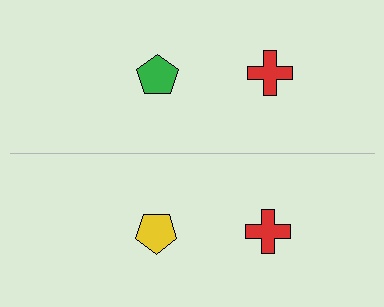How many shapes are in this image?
There are 4 shapes in this image.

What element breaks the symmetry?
The yellow pentagon on the bottom side breaks the symmetry — its mirror counterpart is green.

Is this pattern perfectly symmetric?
No, the pattern is not perfectly symmetric. The yellow pentagon on the bottom side breaks the symmetry — its mirror counterpart is green.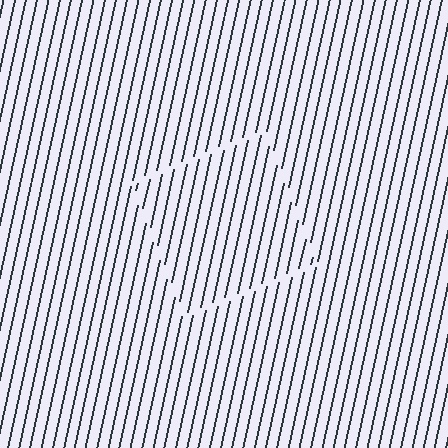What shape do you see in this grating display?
An illusory square. The interior of the shape contains the same grating, shifted by half a period — the contour is defined by the phase discontinuity where line-ends from the inner and outer gratings abut.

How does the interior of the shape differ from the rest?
The interior of the shape contains the same grating, shifted by half a period — the contour is defined by the phase discontinuity where line-ends from the inner and outer gratings abut.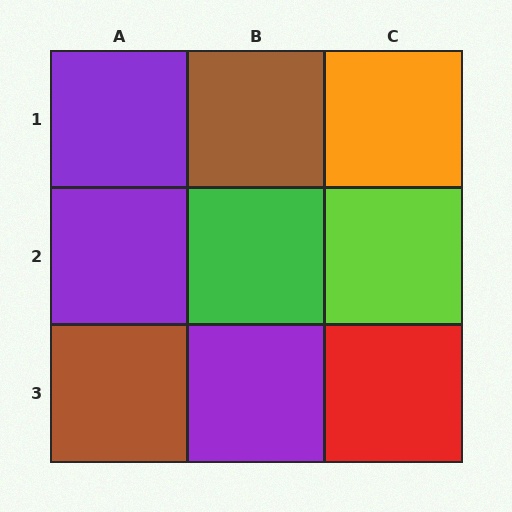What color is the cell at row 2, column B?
Green.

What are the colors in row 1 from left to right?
Purple, brown, orange.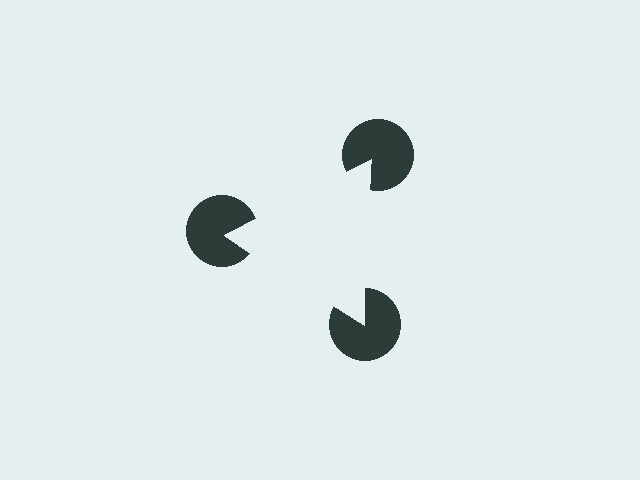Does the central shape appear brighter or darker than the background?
It typically appears slightly brighter than the background, even though no actual brightness change is drawn.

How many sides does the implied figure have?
3 sides.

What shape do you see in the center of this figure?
An illusory triangle — its edges are inferred from the aligned wedge cuts in the pac-man discs, not physically drawn.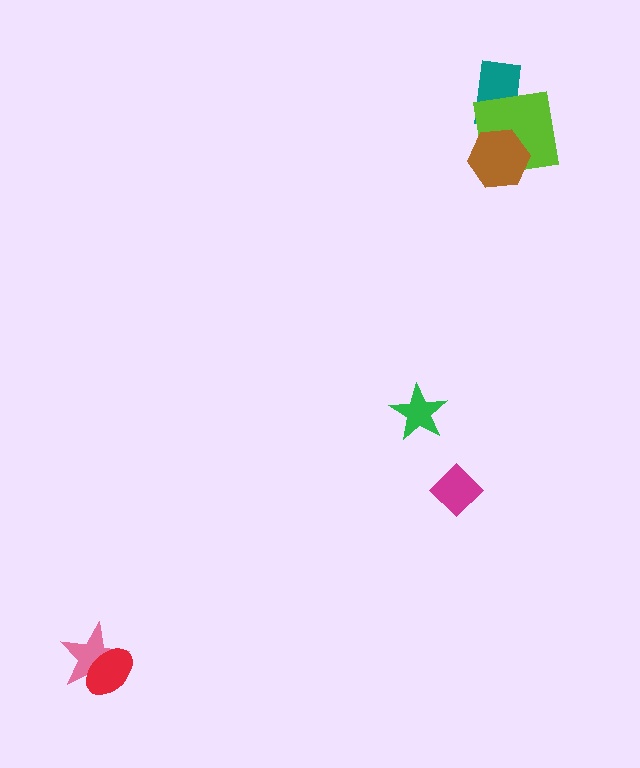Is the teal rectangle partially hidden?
Yes, it is partially covered by another shape.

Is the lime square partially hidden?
Yes, it is partially covered by another shape.